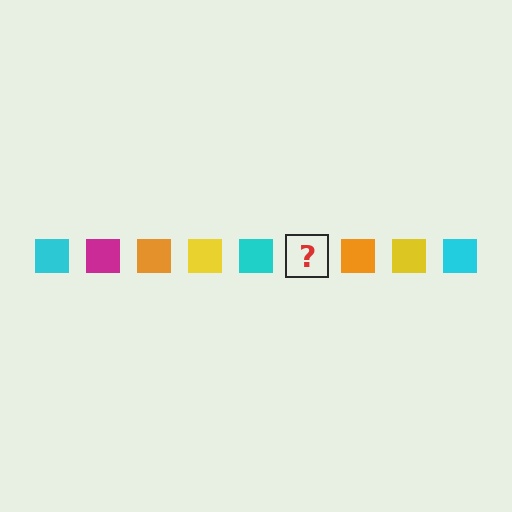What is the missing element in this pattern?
The missing element is a magenta square.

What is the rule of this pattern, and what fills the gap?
The rule is that the pattern cycles through cyan, magenta, orange, yellow squares. The gap should be filled with a magenta square.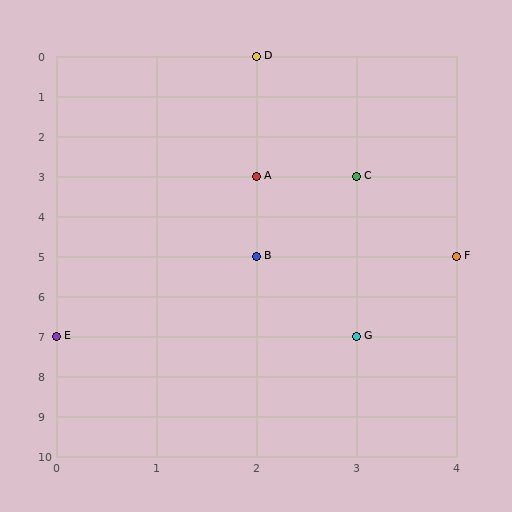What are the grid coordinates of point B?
Point B is at grid coordinates (2, 5).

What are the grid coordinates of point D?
Point D is at grid coordinates (2, 0).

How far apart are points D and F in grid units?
Points D and F are 2 columns and 5 rows apart (about 5.4 grid units diagonally).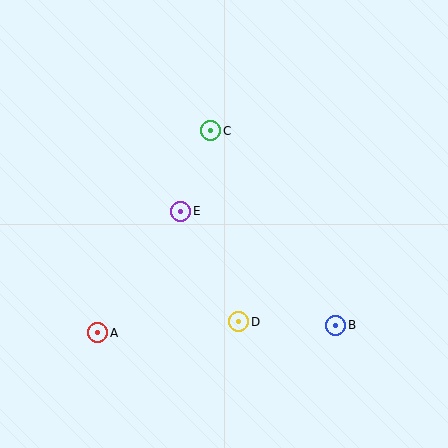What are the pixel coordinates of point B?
Point B is at (336, 325).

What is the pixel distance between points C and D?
The distance between C and D is 193 pixels.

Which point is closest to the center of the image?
Point E at (181, 211) is closest to the center.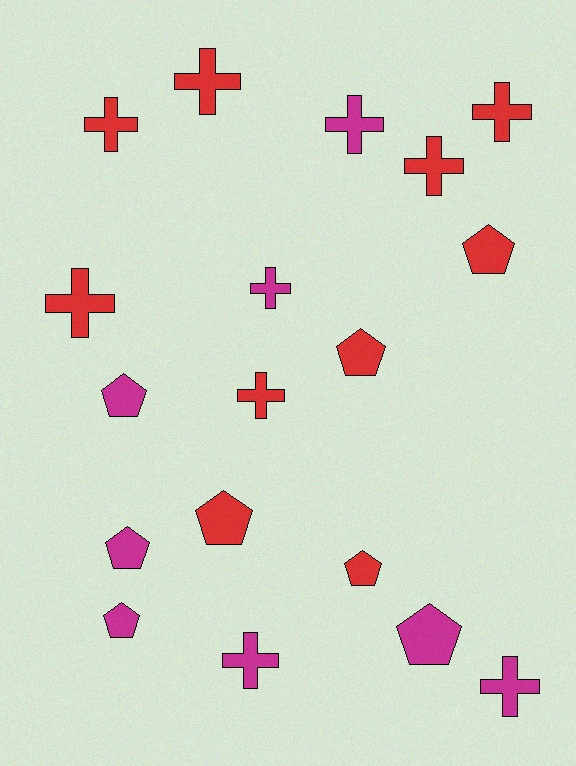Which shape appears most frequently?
Cross, with 10 objects.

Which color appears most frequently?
Red, with 10 objects.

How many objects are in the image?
There are 18 objects.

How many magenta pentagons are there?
There are 4 magenta pentagons.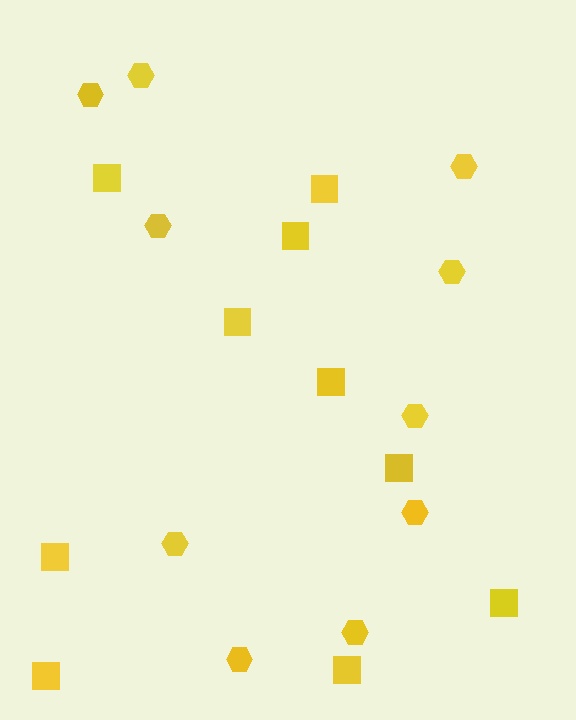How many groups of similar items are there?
There are 2 groups: one group of squares (10) and one group of hexagons (10).